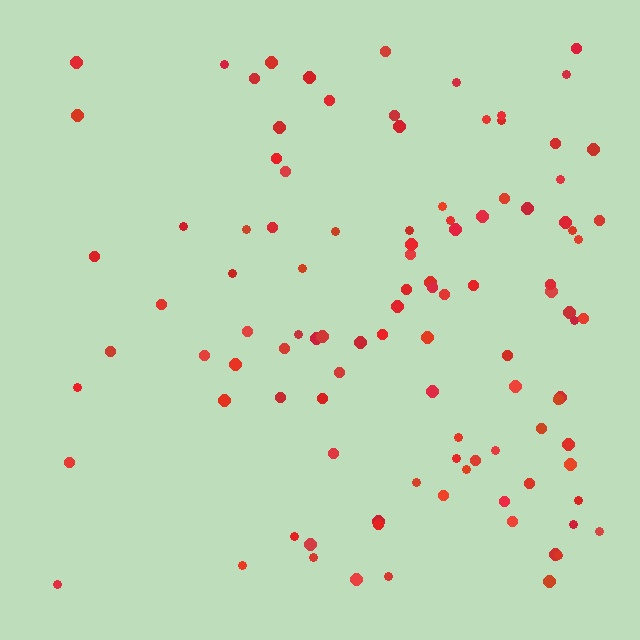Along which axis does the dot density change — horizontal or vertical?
Horizontal.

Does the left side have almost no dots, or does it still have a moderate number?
Still a moderate number, just noticeably fewer than the right.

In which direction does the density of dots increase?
From left to right, with the right side densest.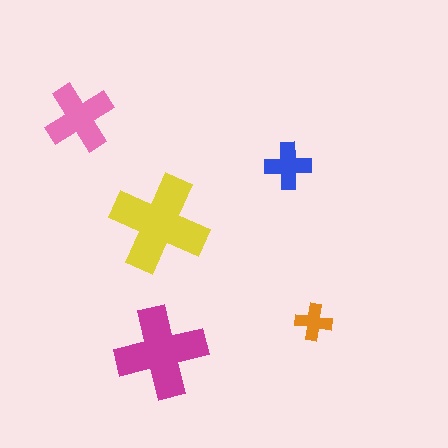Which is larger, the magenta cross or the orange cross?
The magenta one.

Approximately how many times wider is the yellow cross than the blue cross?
About 2 times wider.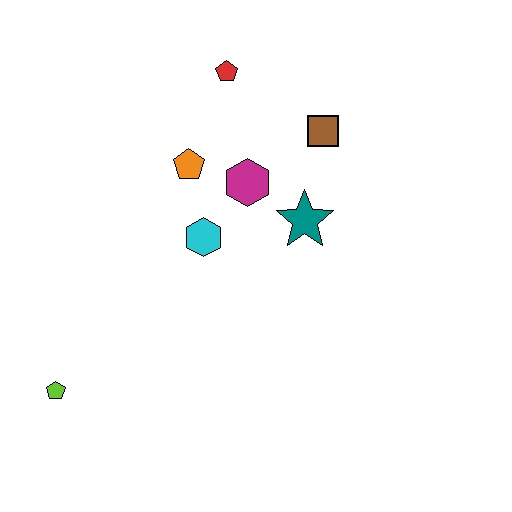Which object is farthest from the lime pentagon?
The brown square is farthest from the lime pentagon.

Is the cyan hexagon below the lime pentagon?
No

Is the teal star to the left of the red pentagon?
No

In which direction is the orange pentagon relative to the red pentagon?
The orange pentagon is below the red pentagon.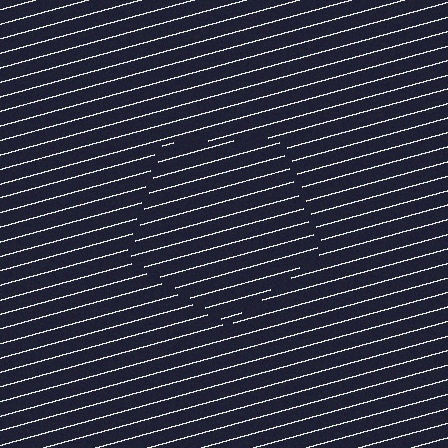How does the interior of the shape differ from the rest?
The interior of the shape contains the same grating, shifted by half a period — the contour is defined by the phase discontinuity where line-ends from the inner and outer gratings abut.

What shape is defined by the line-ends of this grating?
An illusory pentagon. The interior of the shape contains the same grating, shifted by half a period — the contour is defined by the phase discontinuity where line-ends from the inner and outer gratings abut.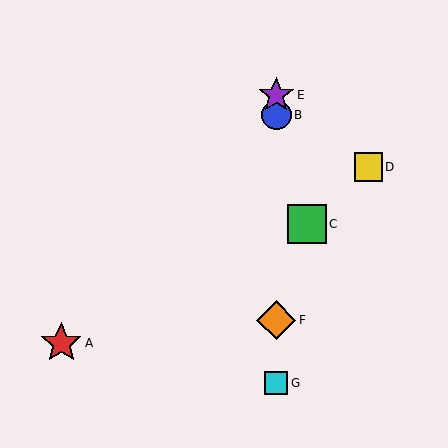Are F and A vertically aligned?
No, F is at x≈276 and A is at x≈61.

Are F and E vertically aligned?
Yes, both are at x≈276.